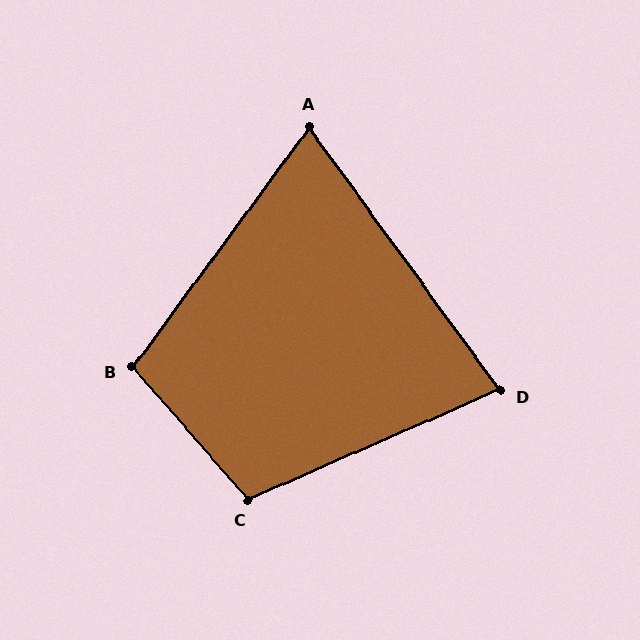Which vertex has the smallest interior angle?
A, at approximately 72 degrees.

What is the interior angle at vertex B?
Approximately 102 degrees (obtuse).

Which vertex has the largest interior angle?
C, at approximately 108 degrees.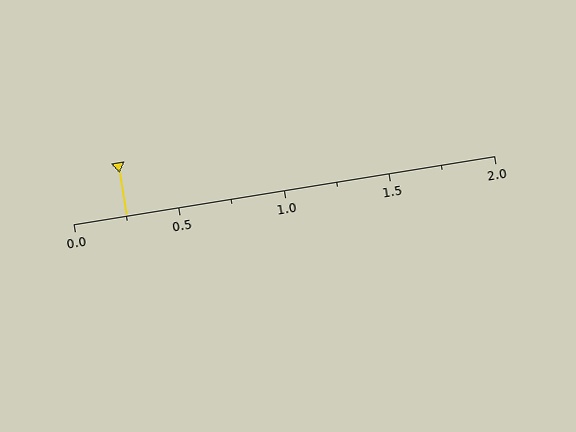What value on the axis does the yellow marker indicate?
The marker indicates approximately 0.25.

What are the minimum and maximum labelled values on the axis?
The axis runs from 0.0 to 2.0.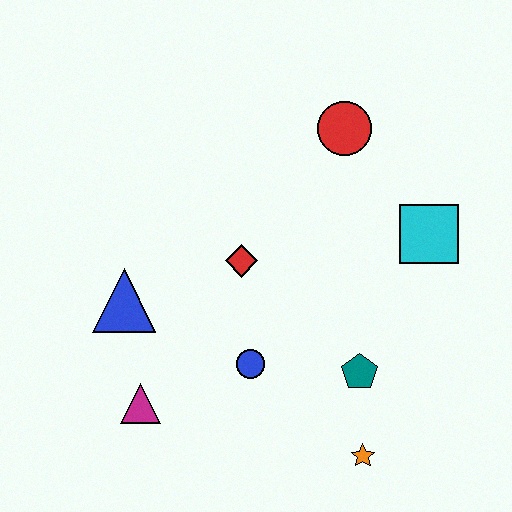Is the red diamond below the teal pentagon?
No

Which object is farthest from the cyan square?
The magenta triangle is farthest from the cyan square.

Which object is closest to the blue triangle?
The magenta triangle is closest to the blue triangle.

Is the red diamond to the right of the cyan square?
No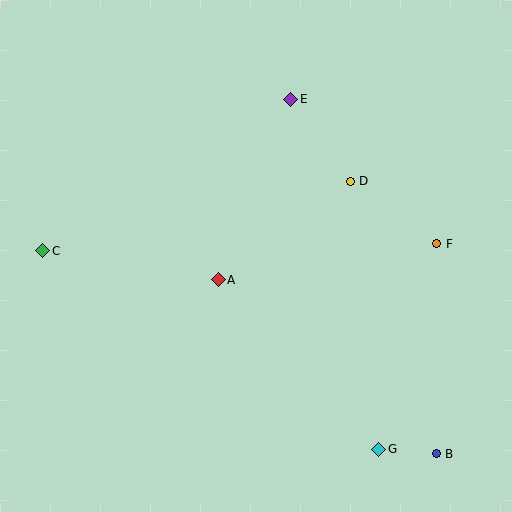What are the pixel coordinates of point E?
Point E is at (291, 99).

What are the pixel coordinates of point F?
Point F is at (437, 244).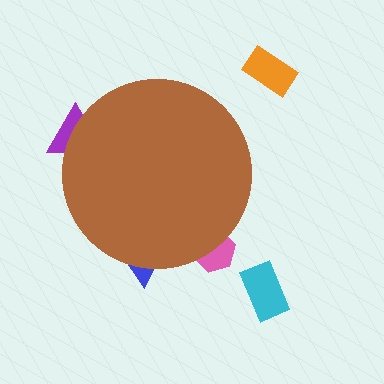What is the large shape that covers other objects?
A brown circle.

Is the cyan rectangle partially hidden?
No, the cyan rectangle is fully visible.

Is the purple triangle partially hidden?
Yes, the purple triangle is partially hidden behind the brown circle.